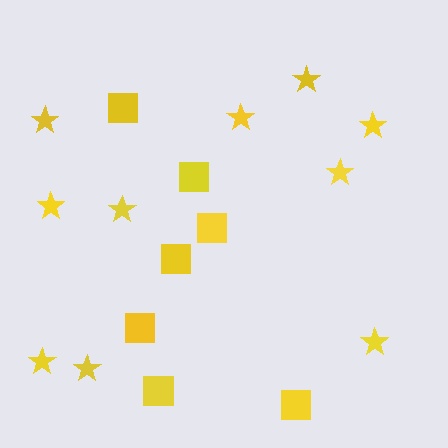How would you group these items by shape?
There are 2 groups: one group of squares (7) and one group of stars (10).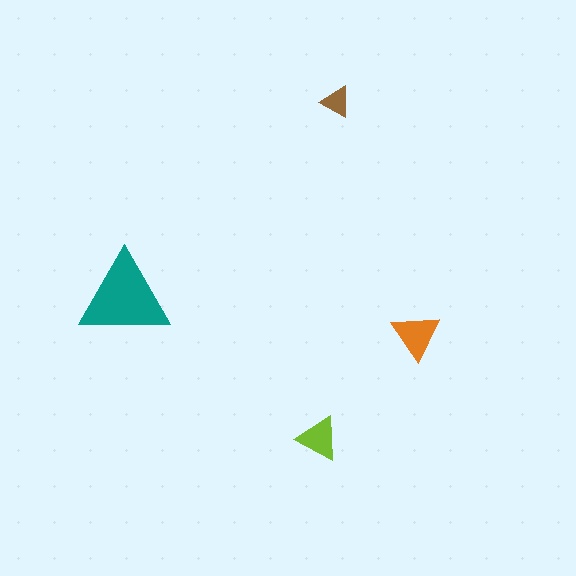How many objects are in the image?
There are 4 objects in the image.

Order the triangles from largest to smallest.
the teal one, the orange one, the lime one, the brown one.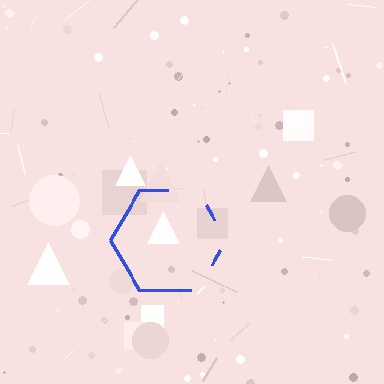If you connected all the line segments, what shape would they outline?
They would outline a hexagon.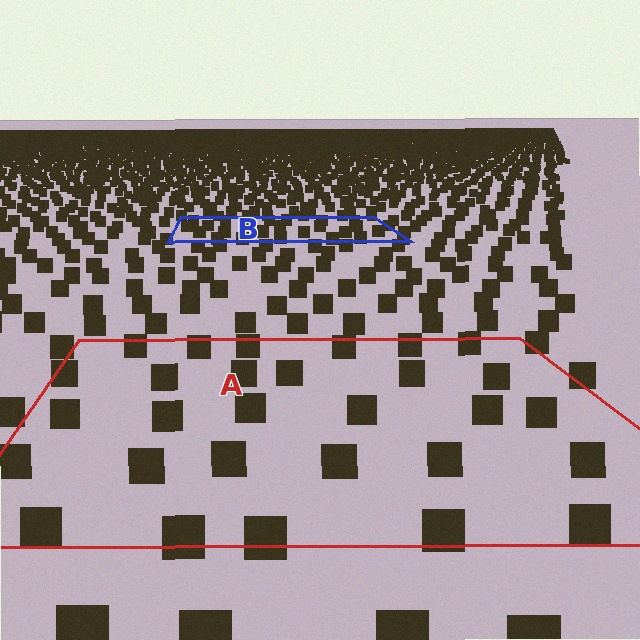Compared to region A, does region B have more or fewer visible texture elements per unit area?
Region B has more texture elements per unit area — they are packed more densely because it is farther away.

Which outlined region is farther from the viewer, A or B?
Region B is farther from the viewer — the texture elements inside it appear smaller and more densely packed.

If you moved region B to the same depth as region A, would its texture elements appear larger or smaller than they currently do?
They would appear larger. At a closer depth, the same texture elements are projected at a bigger on-screen size.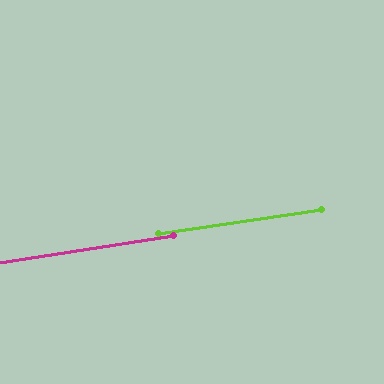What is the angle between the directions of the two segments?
Approximately 0 degrees.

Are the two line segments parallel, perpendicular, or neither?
Parallel — their directions differ by only 0.4°.